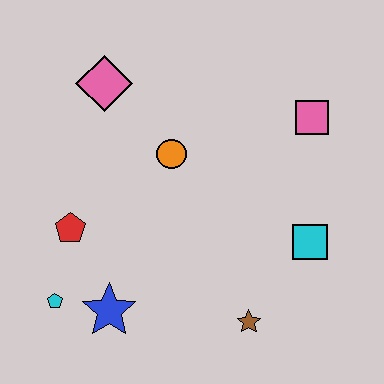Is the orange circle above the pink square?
No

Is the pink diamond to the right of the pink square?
No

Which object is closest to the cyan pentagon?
The blue star is closest to the cyan pentagon.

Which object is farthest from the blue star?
The pink square is farthest from the blue star.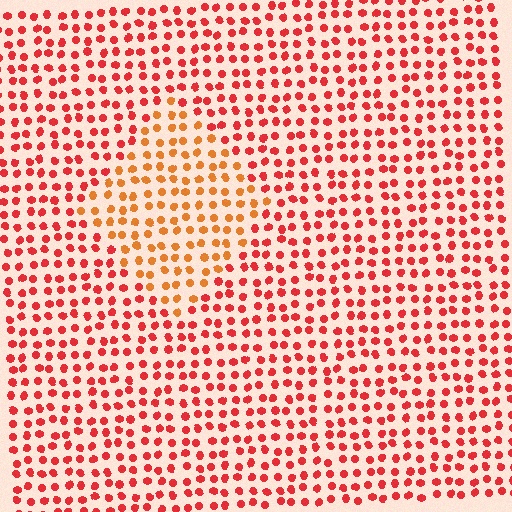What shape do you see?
I see a diamond.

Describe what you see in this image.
The image is filled with small red elements in a uniform arrangement. A diamond-shaped region is visible where the elements are tinted to a slightly different hue, forming a subtle color boundary.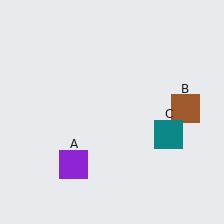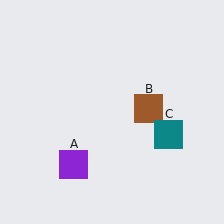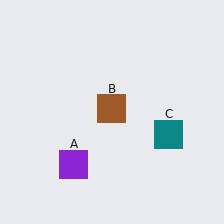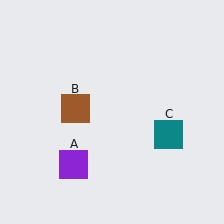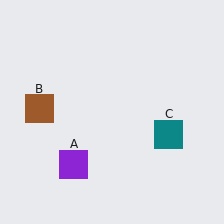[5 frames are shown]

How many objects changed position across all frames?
1 object changed position: brown square (object B).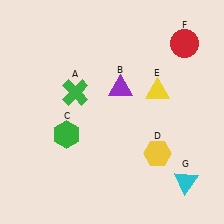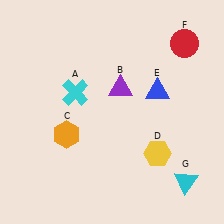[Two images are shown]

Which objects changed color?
A changed from green to cyan. C changed from green to orange. E changed from yellow to blue.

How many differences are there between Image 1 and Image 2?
There are 3 differences between the two images.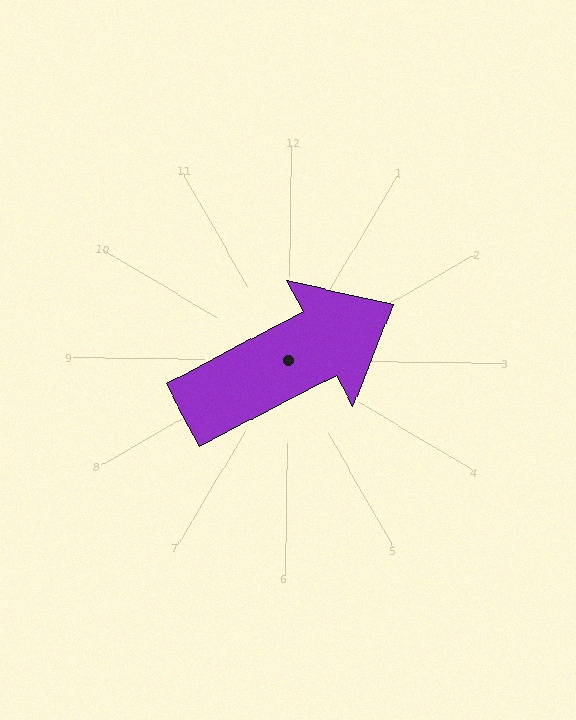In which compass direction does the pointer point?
Northeast.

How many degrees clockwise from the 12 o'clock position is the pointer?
Approximately 62 degrees.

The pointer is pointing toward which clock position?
Roughly 2 o'clock.